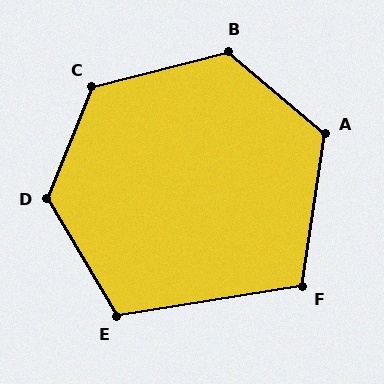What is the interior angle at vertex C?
Approximately 126 degrees (obtuse).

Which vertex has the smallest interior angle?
F, at approximately 108 degrees.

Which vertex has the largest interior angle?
D, at approximately 127 degrees.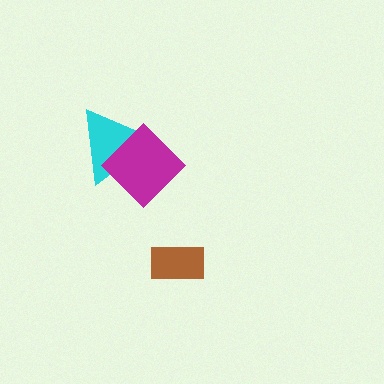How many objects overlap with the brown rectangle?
0 objects overlap with the brown rectangle.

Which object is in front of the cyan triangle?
The magenta diamond is in front of the cyan triangle.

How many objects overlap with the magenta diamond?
1 object overlaps with the magenta diamond.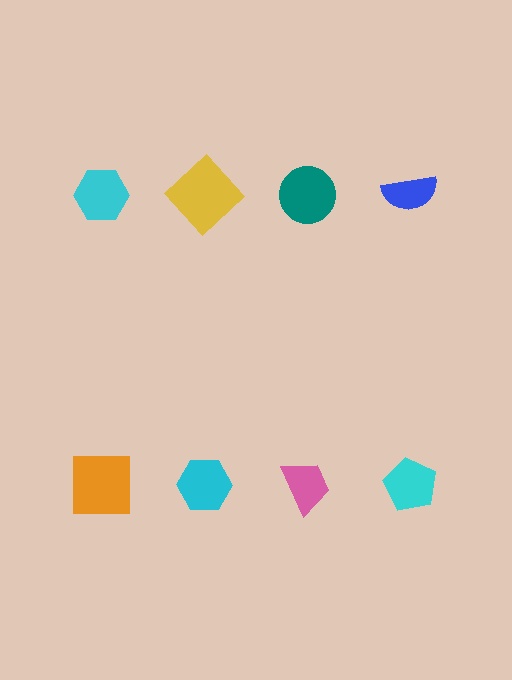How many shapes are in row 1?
4 shapes.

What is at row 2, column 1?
An orange square.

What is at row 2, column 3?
A pink trapezoid.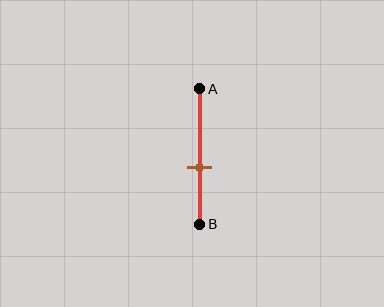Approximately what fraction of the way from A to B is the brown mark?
The brown mark is approximately 60% of the way from A to B.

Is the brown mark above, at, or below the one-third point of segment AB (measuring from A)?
The brown mark is below the one-third point of segment AB.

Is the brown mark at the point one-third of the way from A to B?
No, the mark is at about 60% from A, not at the 33% one-third point.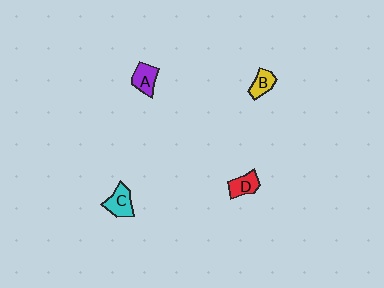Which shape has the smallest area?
Shape B (yellow).